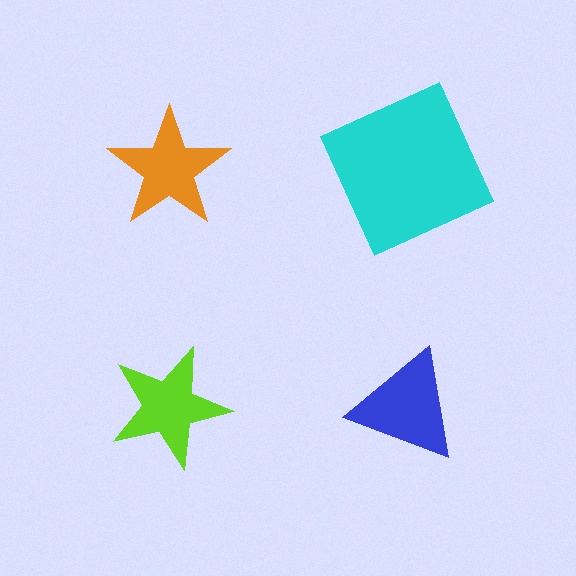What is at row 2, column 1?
A lime star.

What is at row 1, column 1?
An orange star.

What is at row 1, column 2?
A cyan square.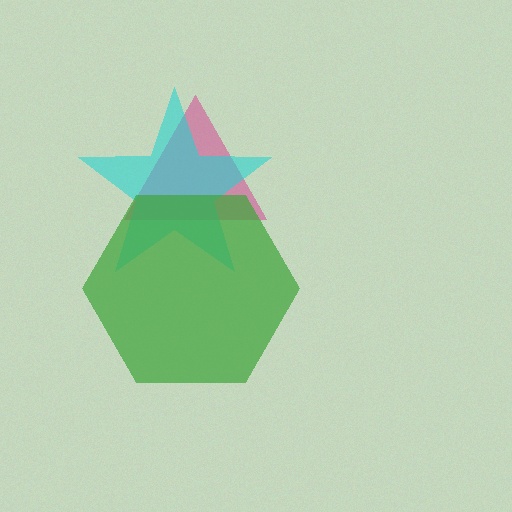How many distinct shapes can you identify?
There are 3 distinct shapes: a magenta triangle, a cyan star, a green hexagon.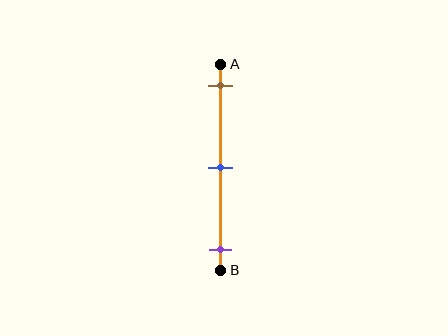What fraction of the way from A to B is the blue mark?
The blue mark is approximately 50% (0.5) of the way from A to B.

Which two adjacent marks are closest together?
The brown and blue marks are the closest adjacent pair.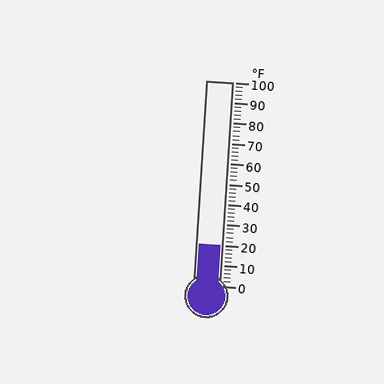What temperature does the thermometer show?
The thermometer shows approximately 20°F.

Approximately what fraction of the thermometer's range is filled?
The thermometer is filled to approximately 20% of its range.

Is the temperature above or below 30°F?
The temperature is below 30°F.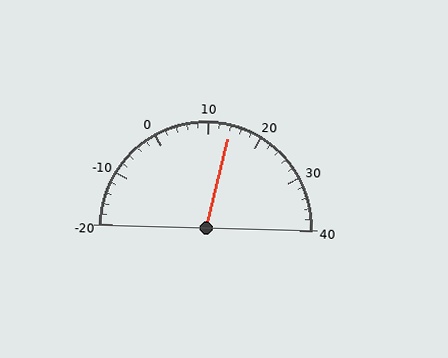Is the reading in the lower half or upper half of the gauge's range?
The reading is in the upper half of the range (-20 to 40).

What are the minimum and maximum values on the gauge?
The gauge ranges from -20 to 40.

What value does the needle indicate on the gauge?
The needle indicates approximately 14.